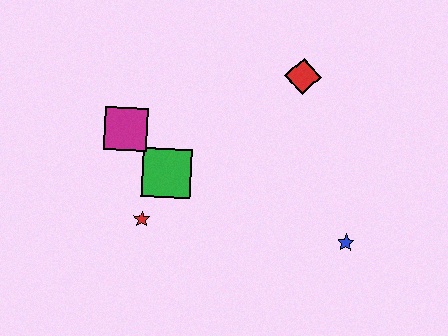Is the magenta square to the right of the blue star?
No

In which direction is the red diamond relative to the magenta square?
The red diamond is to the right of the magenta square.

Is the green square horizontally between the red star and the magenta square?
No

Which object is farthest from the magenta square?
The blue star is farthest from the magenta square.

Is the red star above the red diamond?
No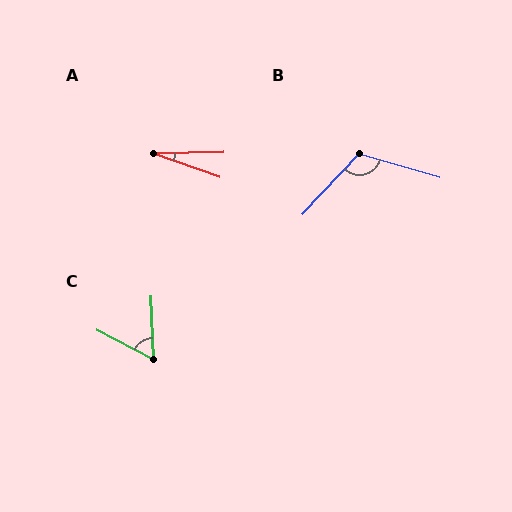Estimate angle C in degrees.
Approximately 60 degrees.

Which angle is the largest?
B, at approximately 117 degrees.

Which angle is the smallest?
A, at approximately 20 degrees.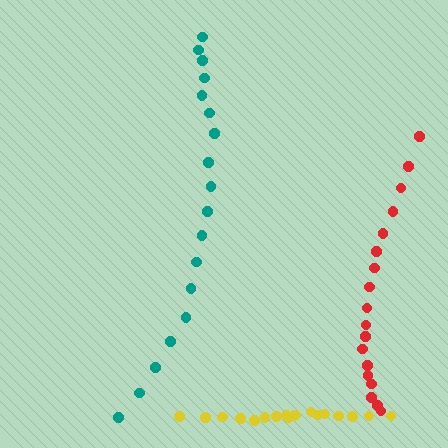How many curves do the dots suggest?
There are 3 distinct paths.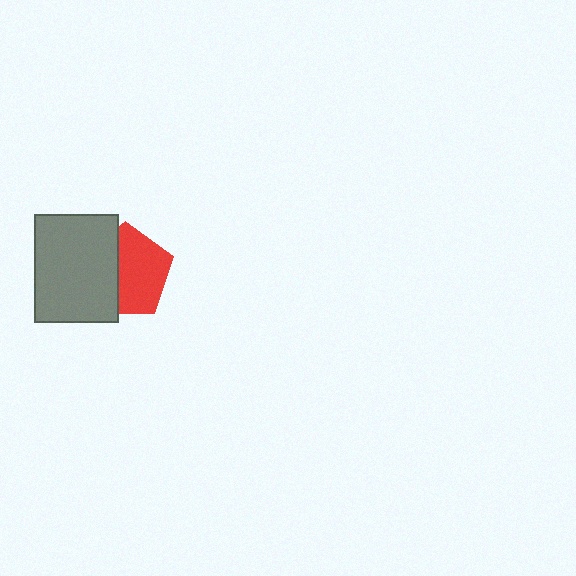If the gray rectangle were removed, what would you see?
You would see the complete red pentagon.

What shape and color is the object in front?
The object in front is a gray rectangle.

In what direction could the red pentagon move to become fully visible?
The red pentagon could move right. That would shift it out from behind the gray rectangle entirely.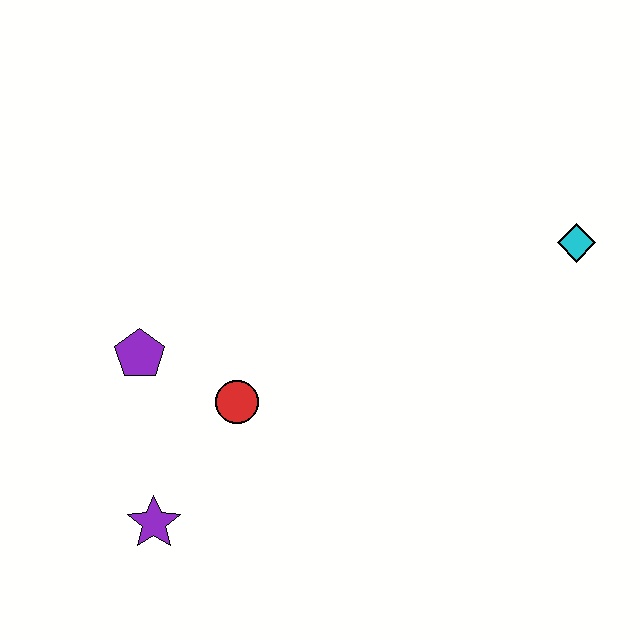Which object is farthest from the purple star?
The cyan diamond is farthest from the purple star.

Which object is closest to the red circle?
The purple pentagon is closest to the red circle.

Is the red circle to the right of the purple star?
Yes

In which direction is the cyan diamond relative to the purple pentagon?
The cyan diamond is to the right of the purple pentagon.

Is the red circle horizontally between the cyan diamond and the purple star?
Yes